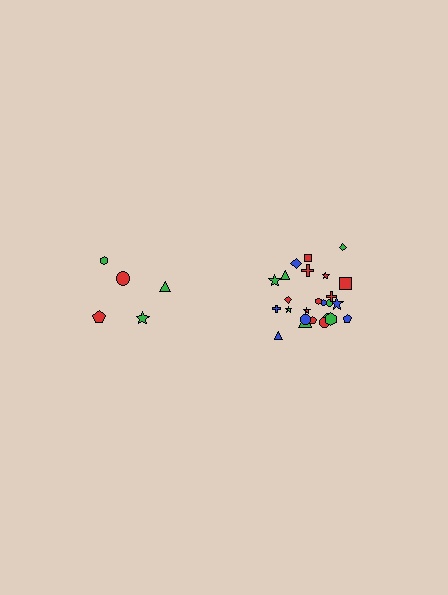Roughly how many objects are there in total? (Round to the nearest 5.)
Roughly 30 objects in total.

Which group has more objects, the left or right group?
The right group.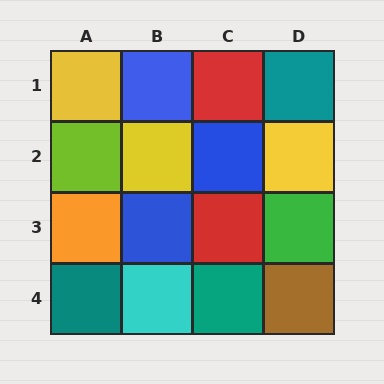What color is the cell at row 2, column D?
Yellow.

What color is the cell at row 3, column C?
Red.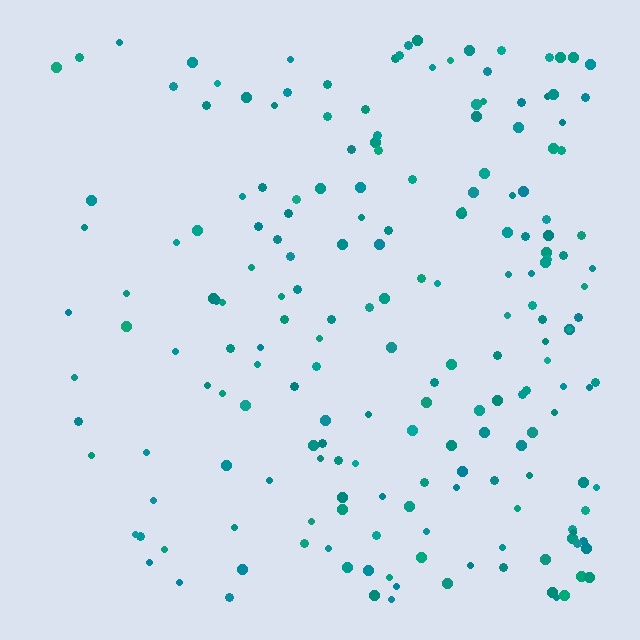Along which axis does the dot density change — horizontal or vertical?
Horizontal.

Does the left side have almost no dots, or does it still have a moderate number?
Still a moderate number, just noticeably fewer than the right.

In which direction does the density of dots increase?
From left to right, with the right side densest.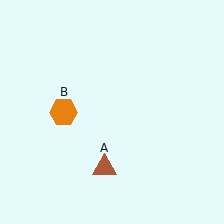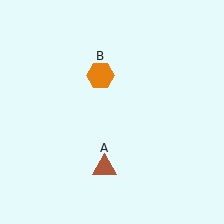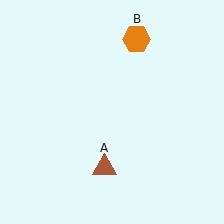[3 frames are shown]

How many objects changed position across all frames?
1 object changed position: orange hexagon (object B).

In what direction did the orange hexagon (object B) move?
The orange hexagon (object B) moved up and to the right.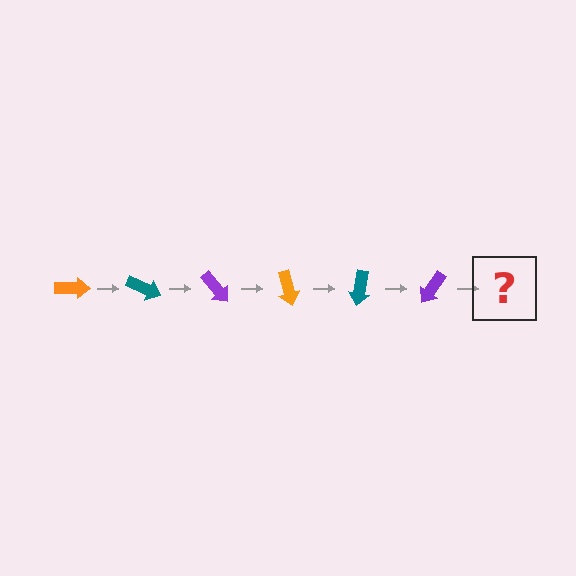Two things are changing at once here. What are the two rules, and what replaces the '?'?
The two rules are that it rotates 25 degrees each step and the color cycles through orange, teal, and purple. The '?' should be an orange arrow, rotated 150 degrees from the start.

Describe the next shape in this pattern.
It should be an orange arrow, rotated 150 degrees from the start.